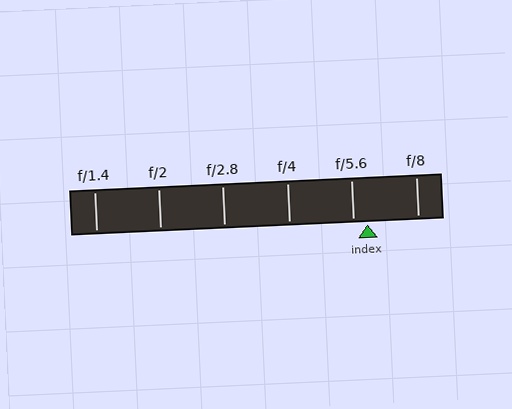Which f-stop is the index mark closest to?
The index mark is closest to f/5.6.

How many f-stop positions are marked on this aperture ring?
There are 6 f-stop positions marked.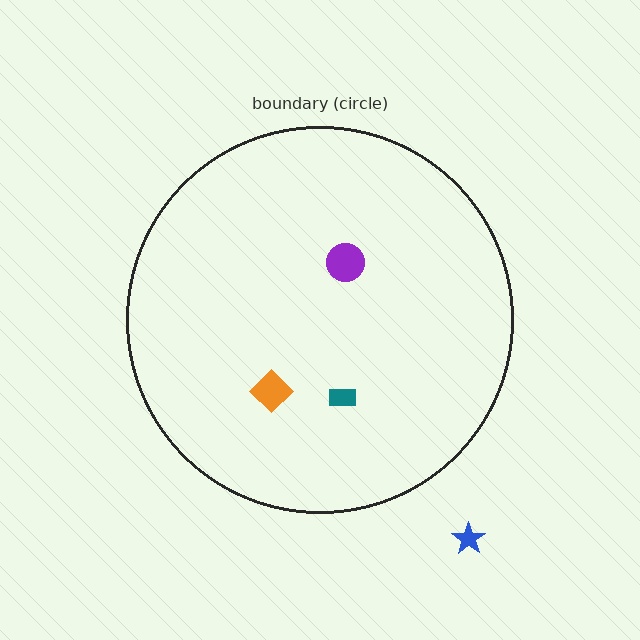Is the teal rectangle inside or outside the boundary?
Inside.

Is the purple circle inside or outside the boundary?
Inside.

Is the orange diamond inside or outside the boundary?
Inside.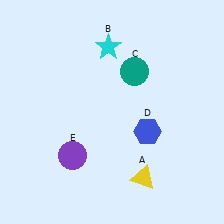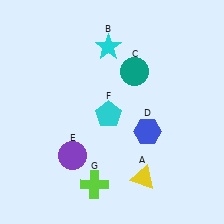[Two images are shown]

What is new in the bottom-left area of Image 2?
A cyan pentagon (F) was added in the bottom-left area of Image 2.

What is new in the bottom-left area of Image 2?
A lime cross (G) was added in the bottom-left area of Image 2.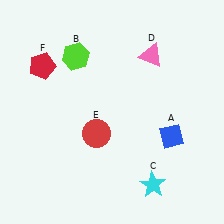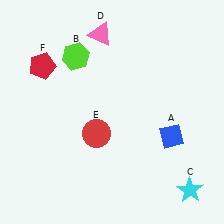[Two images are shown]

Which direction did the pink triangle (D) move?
The pink triangle (D) moved left.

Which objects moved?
The objects that moved are: the cyan star (C), the pink triangle (D).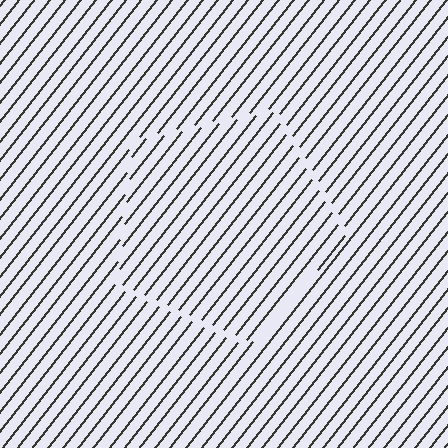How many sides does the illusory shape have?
5 sides — the line-ends trace a pentagon.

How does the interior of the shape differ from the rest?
The interior of the shape contains the same grating, shifted by half a period — the contour is defined by the phase discontinuity where line-ends from the inner and outer gratings abut.